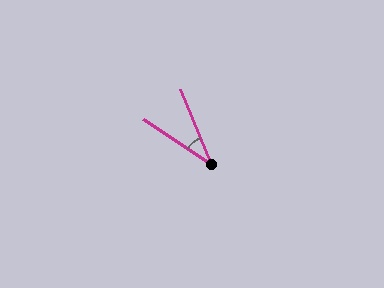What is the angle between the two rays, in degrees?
Approximately 34 degrees.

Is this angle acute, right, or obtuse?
It is acute.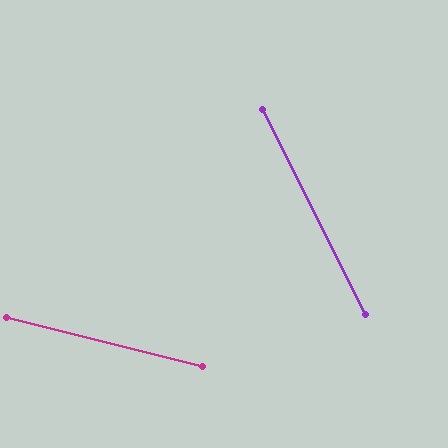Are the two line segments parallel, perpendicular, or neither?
Neither parallel nor perpendicular — they differ by about 49°.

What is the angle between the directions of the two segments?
Approximately 49 degrees.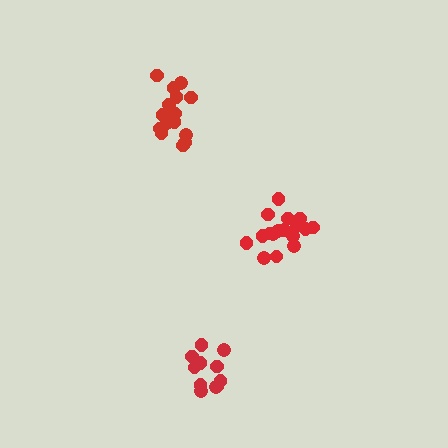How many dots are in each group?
Group 1: 17 dots, Group 2: 16 dots, Group 3: 11 dots (44 total).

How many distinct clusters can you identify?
There are 3 distinct clusters.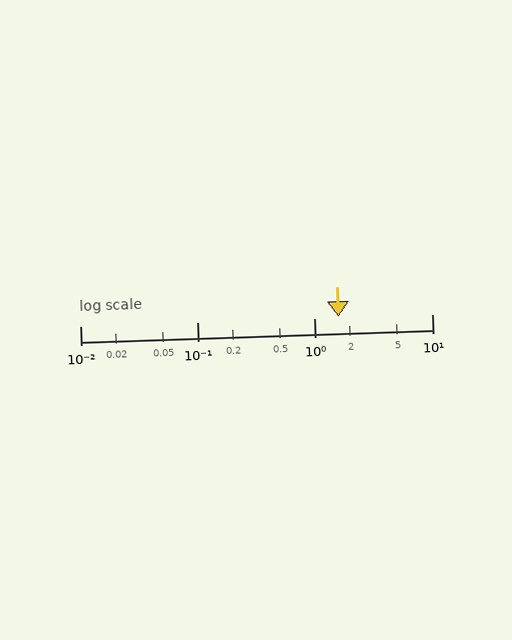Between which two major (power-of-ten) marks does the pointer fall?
The pointer is between 1 and 10.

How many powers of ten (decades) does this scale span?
The scale spans 3 decades, from 0.01 to 10.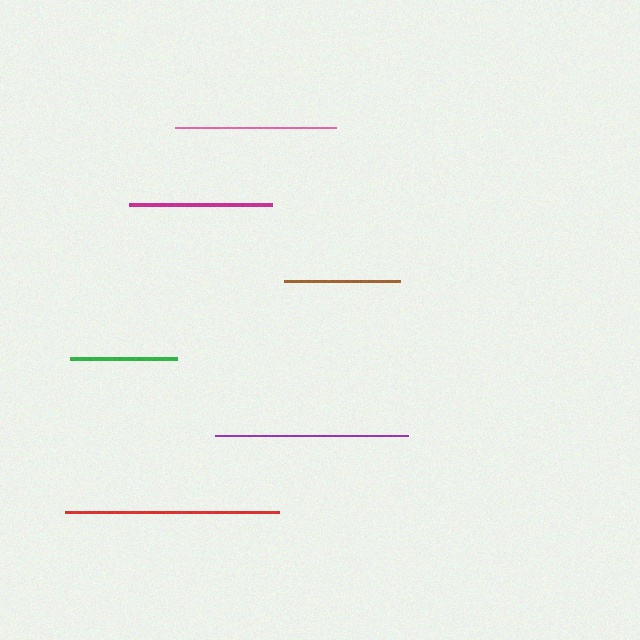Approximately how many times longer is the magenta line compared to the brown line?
The magenta line is approximately 1.2 times the length of the brown line.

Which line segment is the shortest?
The green line is the shortest at approximately 107 pixels.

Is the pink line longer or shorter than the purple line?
The purple line is longer than the pink line.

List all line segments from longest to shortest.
From longest to shortest: red, purple, pink, magenta, brown, green.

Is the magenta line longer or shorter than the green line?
The magenta line is longer than the green line.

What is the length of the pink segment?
The pink segment is approximately 161 pixels long.